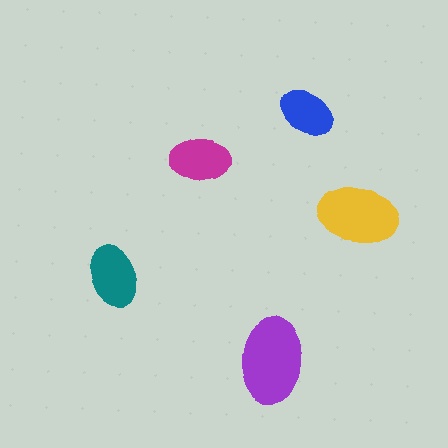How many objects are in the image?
There are 5 objects in the image.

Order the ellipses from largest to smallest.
the purple one, the yellow one, the teal one, the magenta one, the blue one.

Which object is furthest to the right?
The yellow ellipse is rightmost.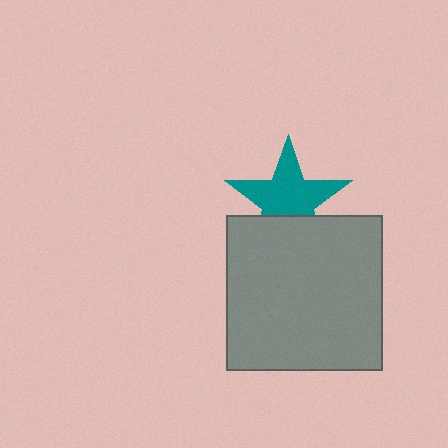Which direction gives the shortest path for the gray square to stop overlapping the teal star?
Moving down gives the shortest separation.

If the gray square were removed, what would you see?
You would see the complete teal star.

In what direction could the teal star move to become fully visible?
The teal star could move up. That would shift it out from behind the gray square entirely.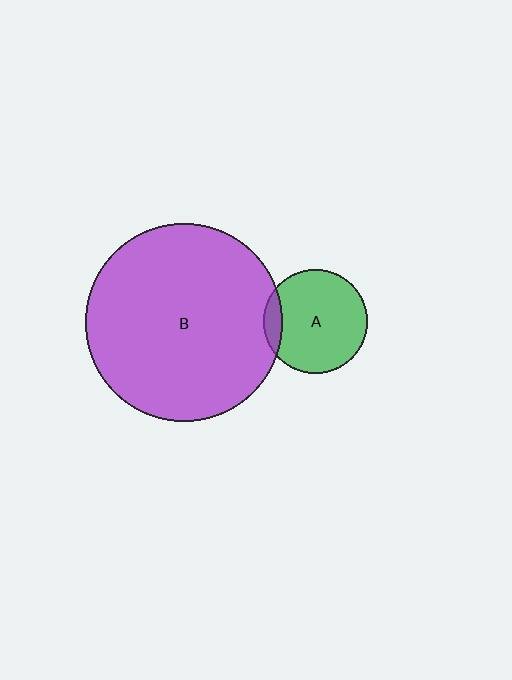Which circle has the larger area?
Circle B (purple).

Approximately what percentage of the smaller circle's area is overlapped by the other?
Approximately 10%.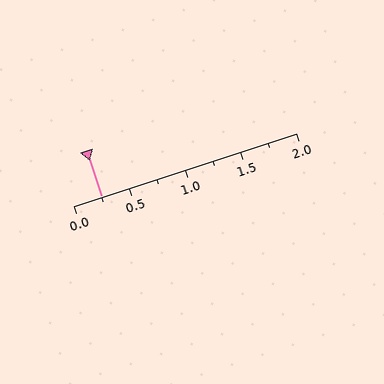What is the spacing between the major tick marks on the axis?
The major ticks are spaced 0.5 apart.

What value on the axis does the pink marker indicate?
The marker indicates approximately 0.25.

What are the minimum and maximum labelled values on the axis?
The axis runs from 0.0 to 2.0.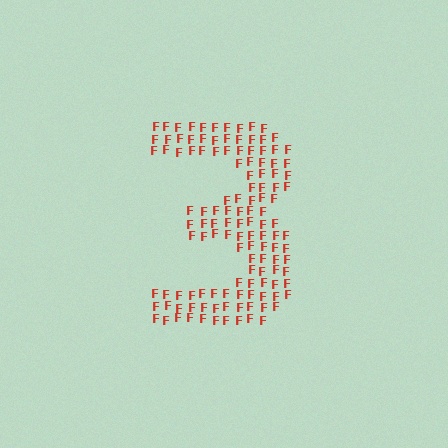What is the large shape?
The large shape is the digit 3.